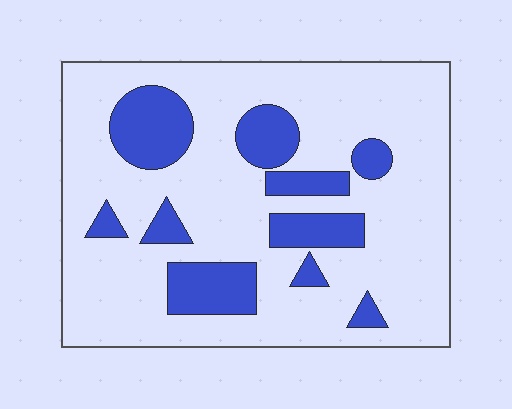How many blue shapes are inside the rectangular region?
10.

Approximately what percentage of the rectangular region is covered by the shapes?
Approximately 20%.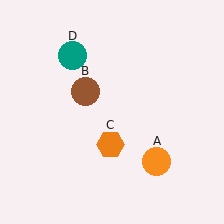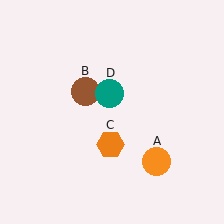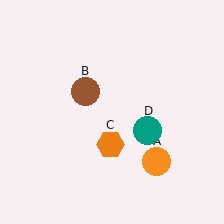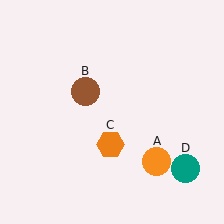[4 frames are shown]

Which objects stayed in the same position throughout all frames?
Orange circle (object A) and brown circle (object B) and orange hexagon (object C) remained stationary.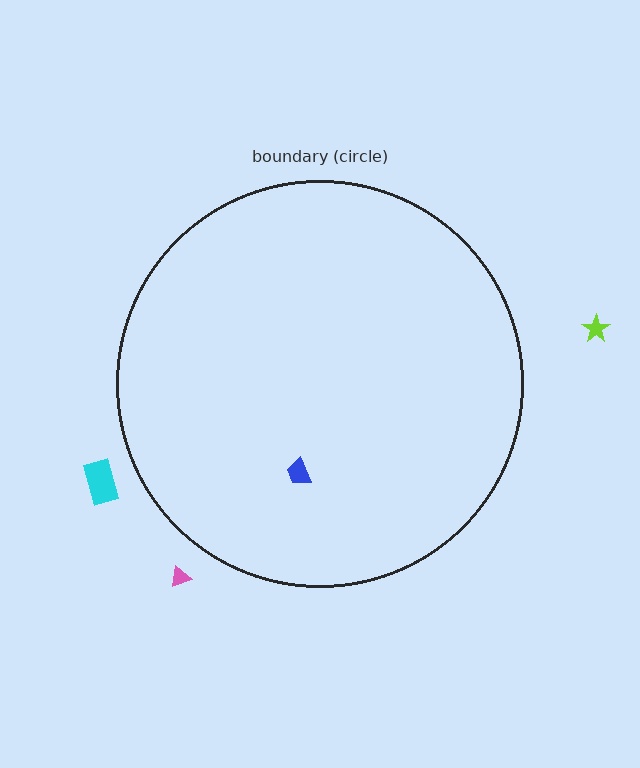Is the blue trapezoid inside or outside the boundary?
Inside.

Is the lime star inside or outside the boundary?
Outside.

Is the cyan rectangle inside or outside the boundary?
Outside.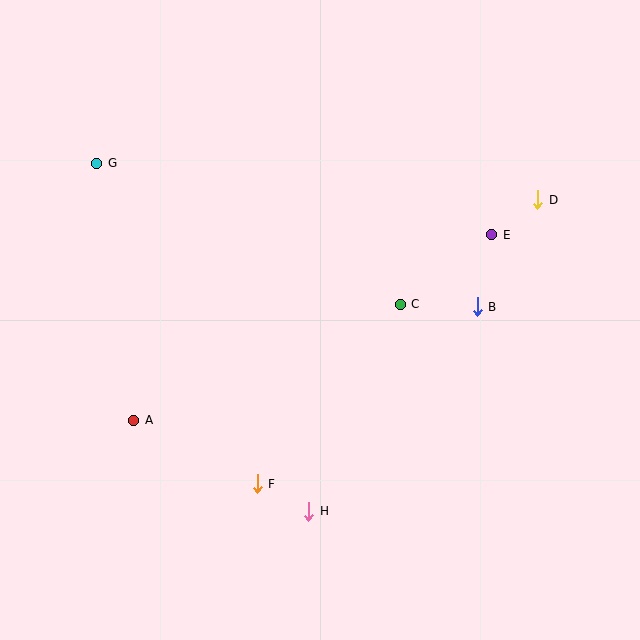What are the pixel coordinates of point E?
Point E is at (492, 235).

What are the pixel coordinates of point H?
Point H is at (309, 511).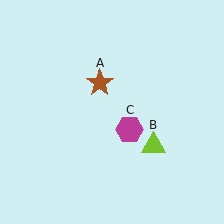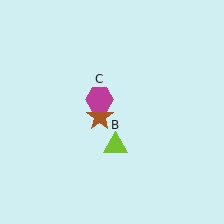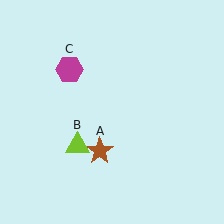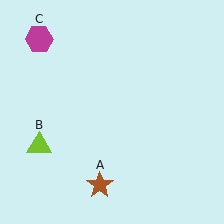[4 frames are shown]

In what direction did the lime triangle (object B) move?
The lime triangle (object B) moved left.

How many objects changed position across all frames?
3 objects changed position: brown star (object A), lime triangle (object B), magenta hexagon (object C).